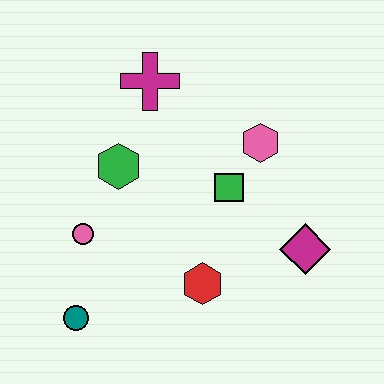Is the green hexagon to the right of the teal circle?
Yes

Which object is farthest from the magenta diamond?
The teal circle is farthest from the magenta diamond.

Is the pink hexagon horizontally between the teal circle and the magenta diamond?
Yes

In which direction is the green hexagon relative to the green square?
The green hexagon is to the left of the green square.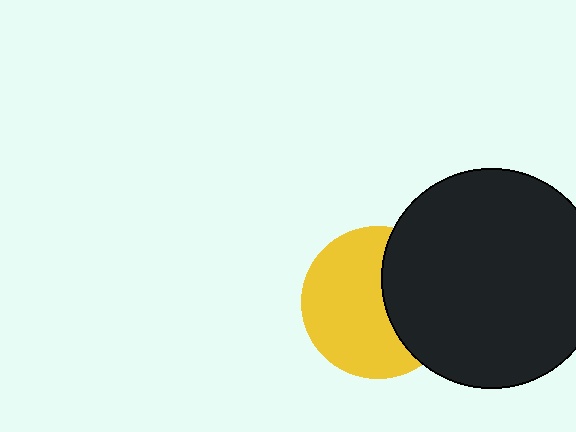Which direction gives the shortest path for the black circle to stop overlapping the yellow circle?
Moving right gives the shortest separation.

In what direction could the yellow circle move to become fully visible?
The yellow circle could move left. That would shift it out from behind the black circle entirely.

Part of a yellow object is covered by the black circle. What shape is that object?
It is a circle.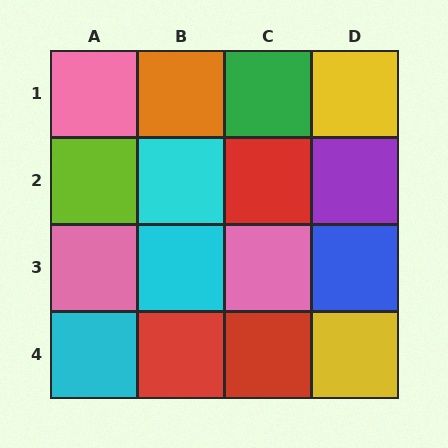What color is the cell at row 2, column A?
Lime.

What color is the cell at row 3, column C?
Pink.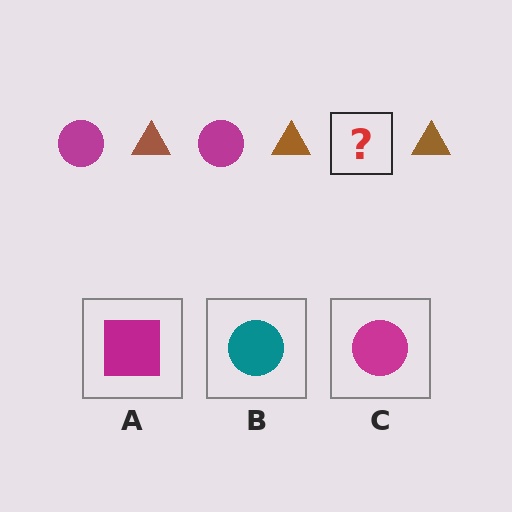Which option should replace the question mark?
Option C.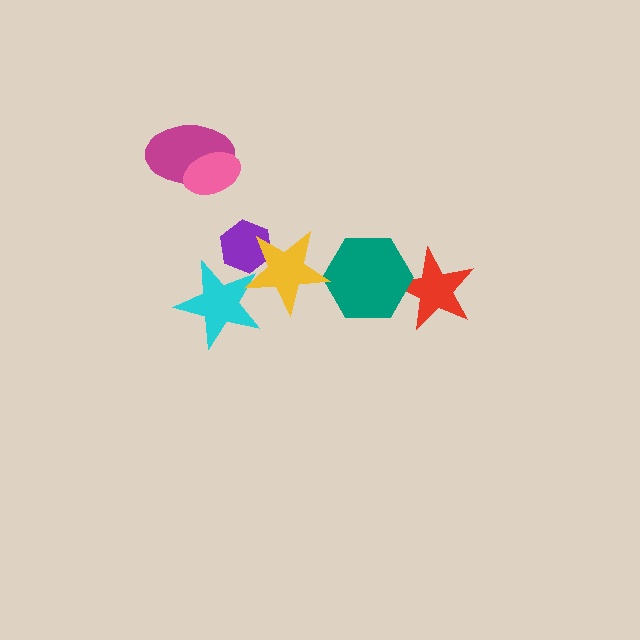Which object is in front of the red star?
The teal hexagon is in front of the red star.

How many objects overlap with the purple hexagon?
2 objects overlap with the purple hexagon.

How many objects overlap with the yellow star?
3 objects overlap with the yellow star.